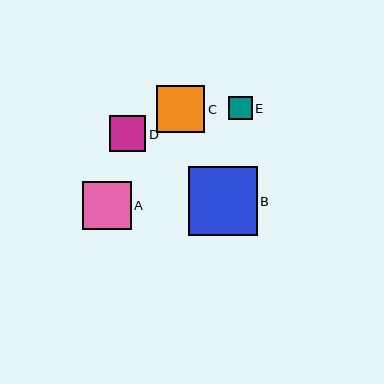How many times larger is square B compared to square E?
Square B is approximately 3.0 times the size of square E.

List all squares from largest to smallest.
From largest to smallest: B, A, C, D, E.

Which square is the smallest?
Square E is the smallest with a size of approximately 23 pixels.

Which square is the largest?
Square B is the largest with a size of approximately 69 pixels.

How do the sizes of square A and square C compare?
Square A and square C are approximately the same size.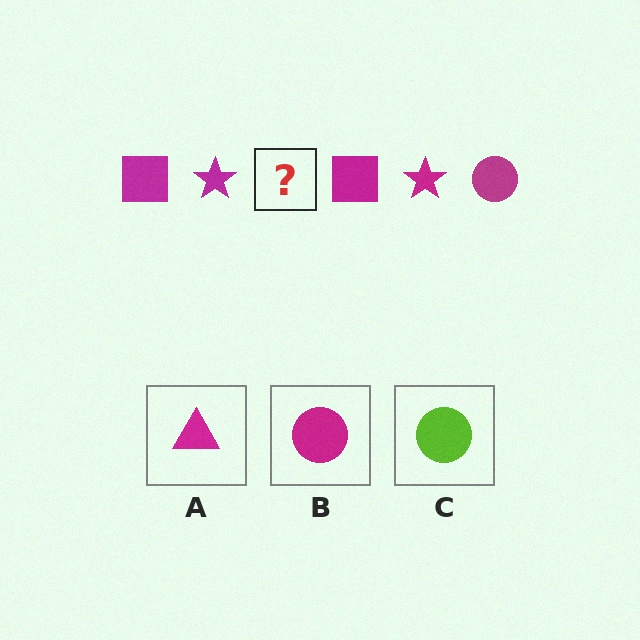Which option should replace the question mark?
Option B.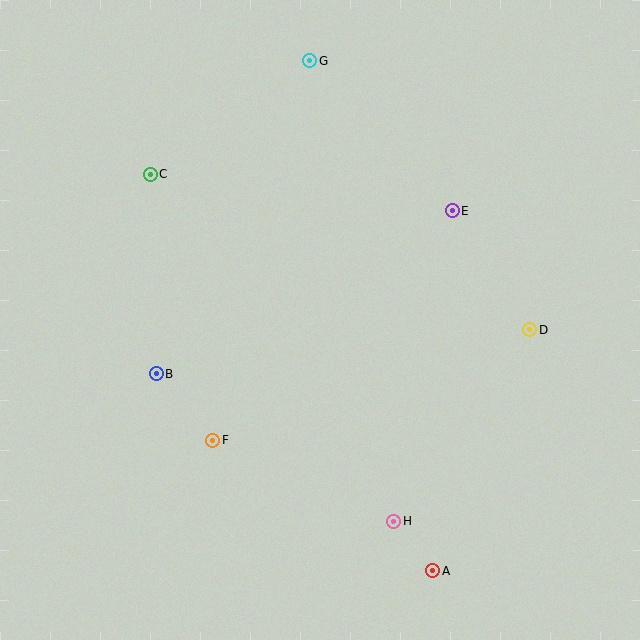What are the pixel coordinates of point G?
Point G is at (310, 61).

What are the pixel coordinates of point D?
Point D is at (530, 330).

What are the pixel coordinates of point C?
Point C is at (150, 174).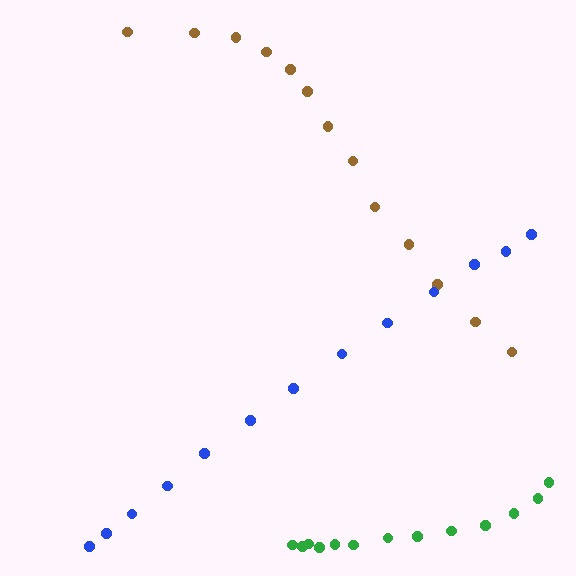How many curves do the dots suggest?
There are 3 distinct paths.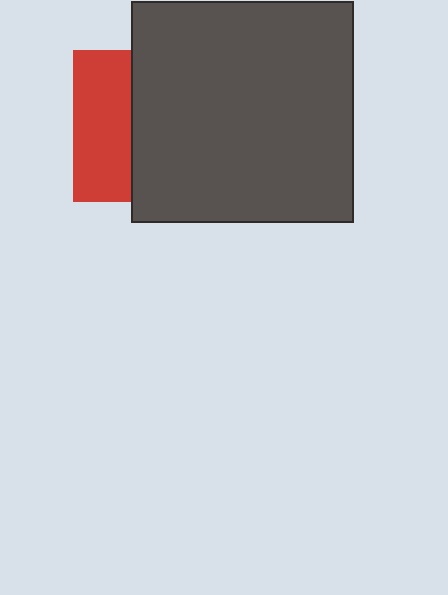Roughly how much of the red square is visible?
A small part of it is visible (roughly 38%).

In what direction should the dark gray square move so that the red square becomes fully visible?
The dark gray square should move right. That is the shortest direction to clear the overlap and leave the red square fully visible.